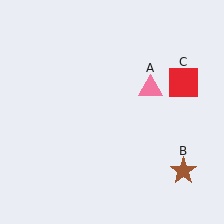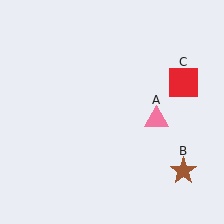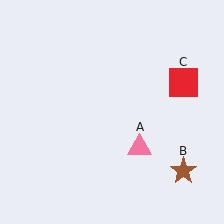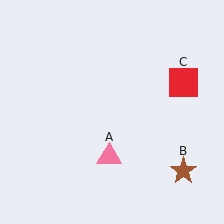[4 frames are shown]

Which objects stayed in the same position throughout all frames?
Brown star (object B) and red square (object C) remained stationary.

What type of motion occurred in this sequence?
The pink triangle (object A) rotated clockwise around the center of the scene.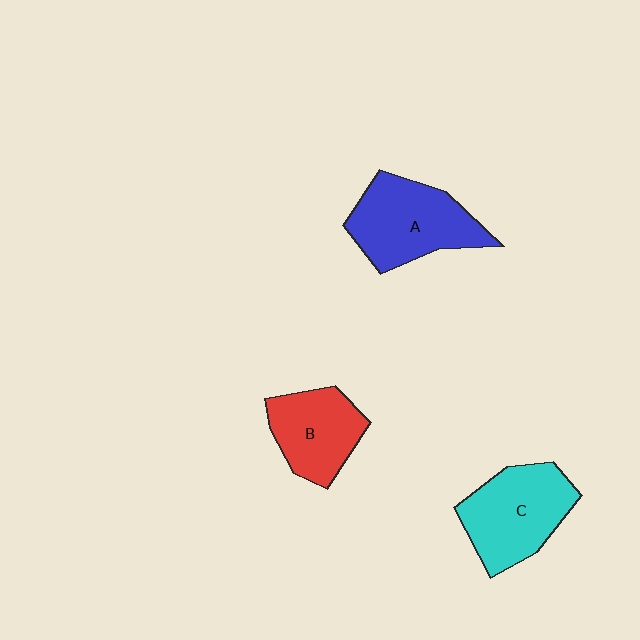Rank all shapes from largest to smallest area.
From largest to smallest: A (blue), C (cyan), B (red).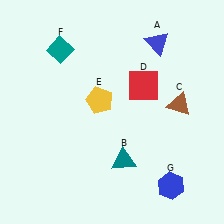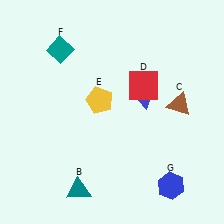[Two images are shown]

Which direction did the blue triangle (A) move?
The blue triangle (A) moved down.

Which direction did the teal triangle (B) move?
The teal triangle (B) moved left.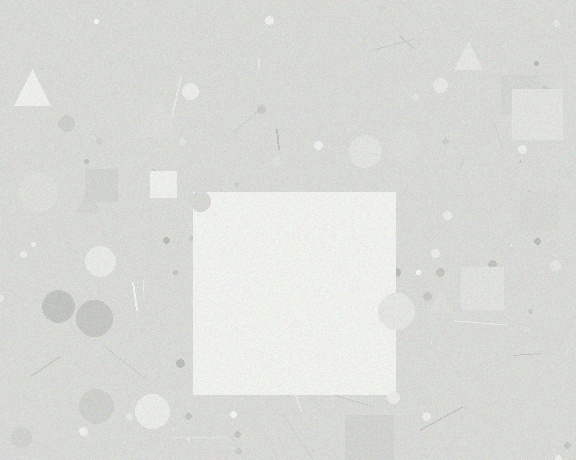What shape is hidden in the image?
A square is hidden in the image.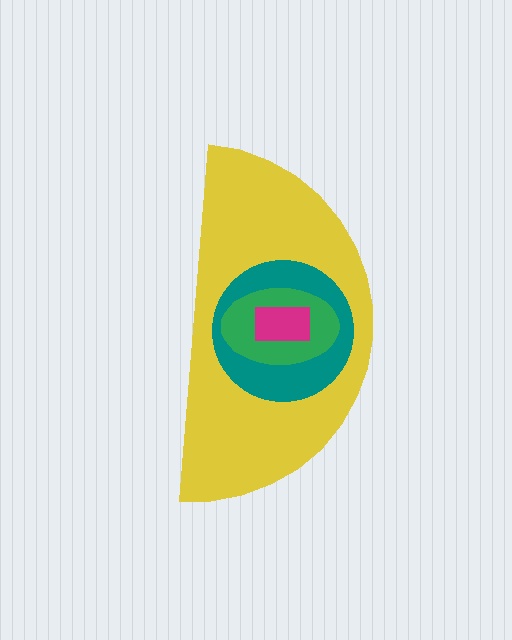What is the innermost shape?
The magenta rectangle.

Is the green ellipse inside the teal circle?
Yes.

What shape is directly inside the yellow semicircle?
The teal circle.